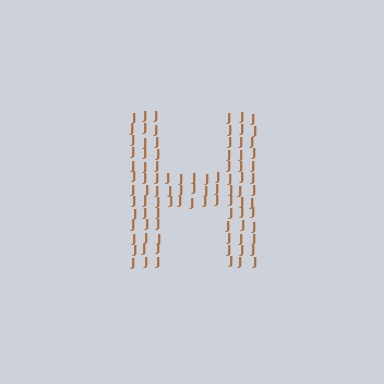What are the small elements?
The small elements are letter J's.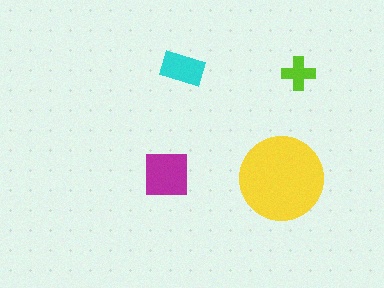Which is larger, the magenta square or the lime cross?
The magenta square.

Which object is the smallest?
The lime cross.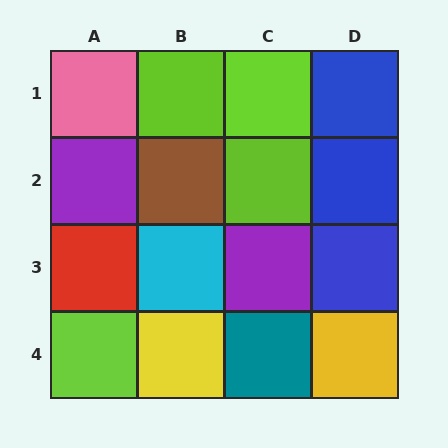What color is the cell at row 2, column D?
Blue.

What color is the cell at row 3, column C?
Purple.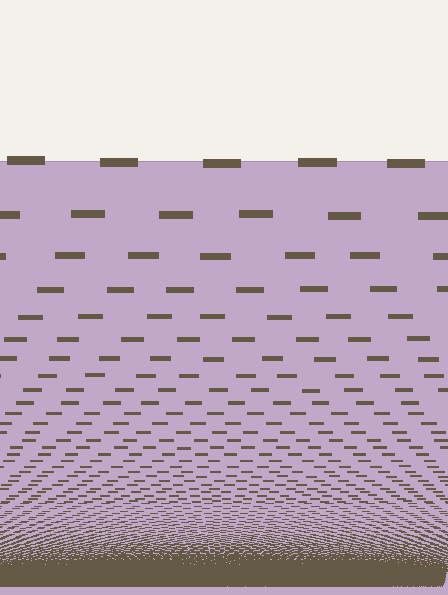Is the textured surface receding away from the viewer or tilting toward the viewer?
The surface appears to tilt toward the viewer. Texture elements get larger and sparser toward the top.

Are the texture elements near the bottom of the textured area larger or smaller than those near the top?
Smaller. The gradient is inverted — elements near the bottom are smaller and denser.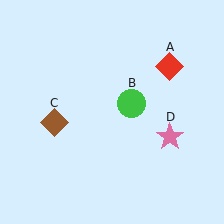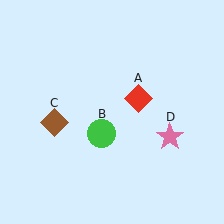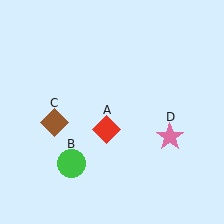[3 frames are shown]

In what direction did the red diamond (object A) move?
The red diamond (object A) moved down and to the left.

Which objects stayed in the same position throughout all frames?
Brown diamond (object C) and pink star (object D) remained stationary.